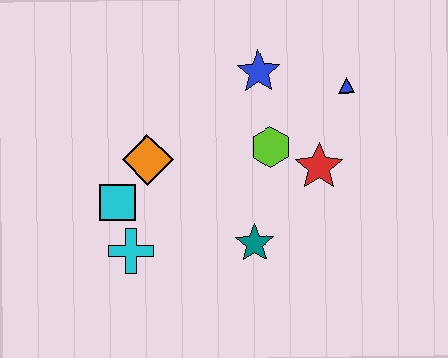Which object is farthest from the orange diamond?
The blue triangle is farthest from the orange diamond.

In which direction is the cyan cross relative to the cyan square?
The cyan cross is below the cyan square.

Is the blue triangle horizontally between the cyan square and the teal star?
No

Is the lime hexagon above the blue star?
No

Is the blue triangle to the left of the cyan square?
No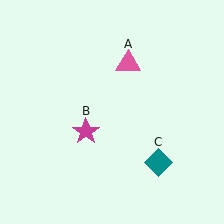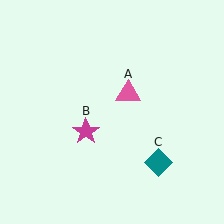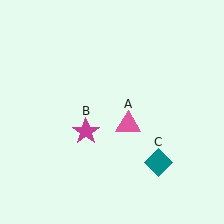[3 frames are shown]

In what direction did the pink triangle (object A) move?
The pink triangle (object A) moved down.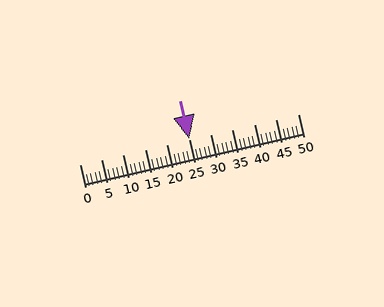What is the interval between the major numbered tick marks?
The major tick marks are spaced 5 units apart.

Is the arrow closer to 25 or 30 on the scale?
The arrow is closer to 25.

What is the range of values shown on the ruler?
The ruler shows values from 0 to 50.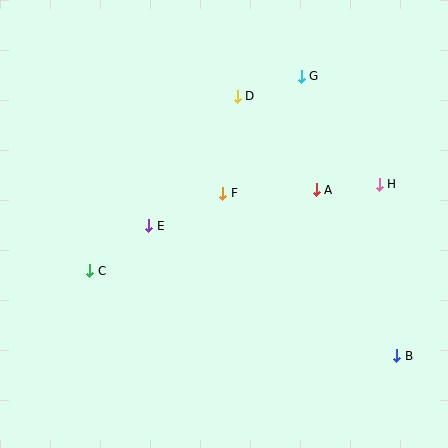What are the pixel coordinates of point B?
Point B is at (397, 356).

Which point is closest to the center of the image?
Point F at (223, 193) is closest to the center.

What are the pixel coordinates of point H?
Point H is at (379, 184).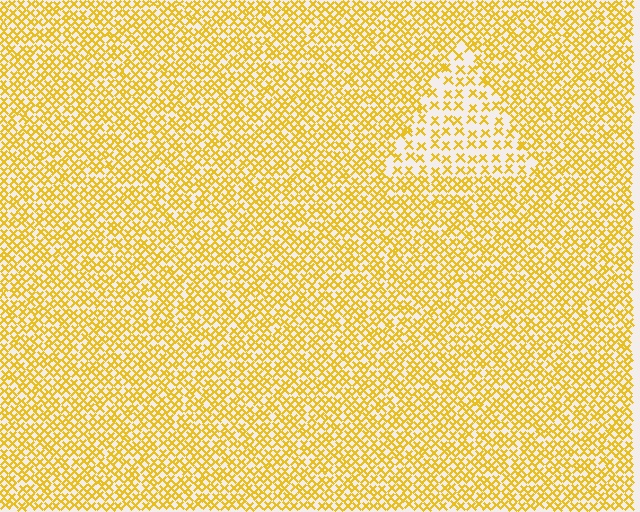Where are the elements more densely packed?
The elements are more densely packed outside the triangle boundary.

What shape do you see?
I see a triangle.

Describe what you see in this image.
The image contains small yellow elements arranged at two different densities. A triangle-shaped region is visible where the elements are less densely packed than the surrounding area.